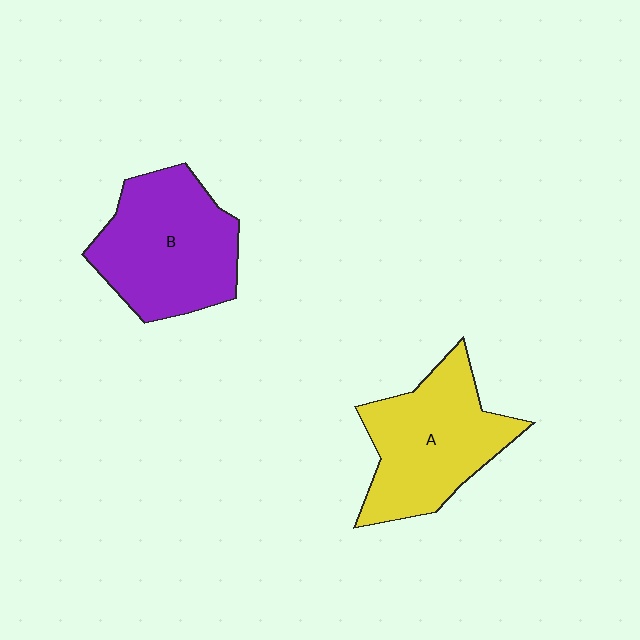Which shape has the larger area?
Shape B (purple).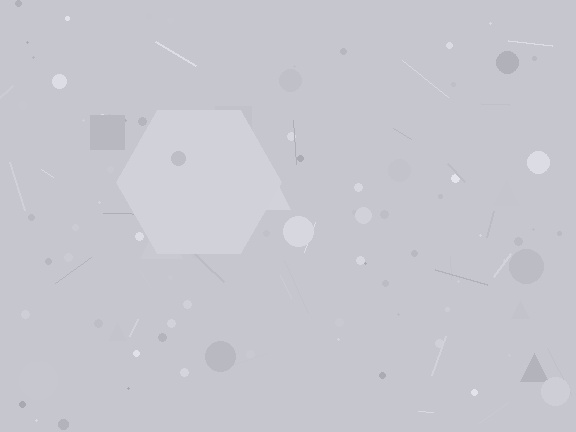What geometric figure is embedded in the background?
A hexagon is embedded in the background.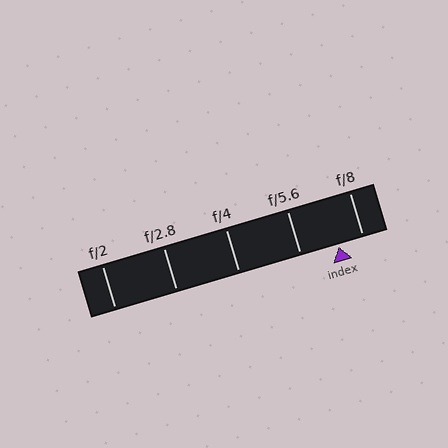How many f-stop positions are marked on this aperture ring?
There are 5 f-stop positions marked.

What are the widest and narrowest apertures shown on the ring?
The widest aperture shown is f/2 and the narrowest is f/8.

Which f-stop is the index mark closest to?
The index mark is closest to f/8.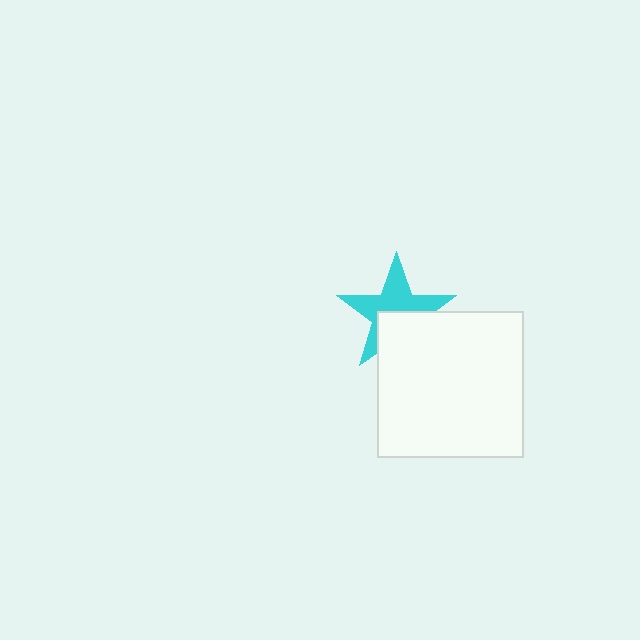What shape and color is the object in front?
The object in front is a white square.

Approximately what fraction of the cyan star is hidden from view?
Roughly 40% of the cyan star is hidden behind the white square.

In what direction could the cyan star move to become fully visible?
The cyan star could move up. That would shift it out from behind the white square entirely.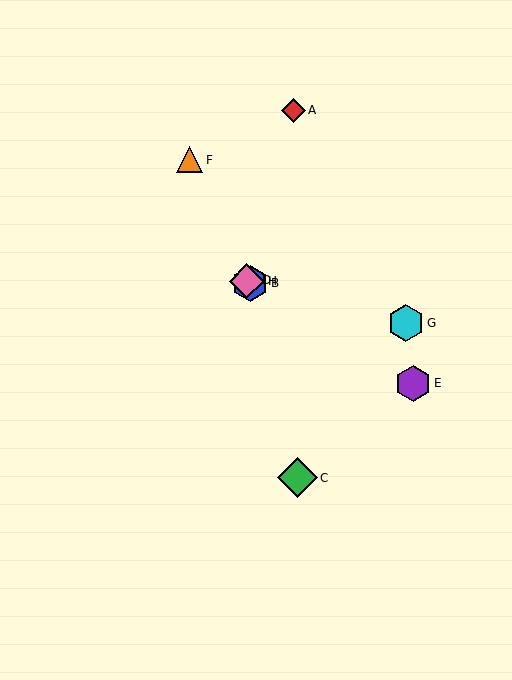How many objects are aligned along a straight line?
4 objects (B, D, E, H) are aligned along a straight line.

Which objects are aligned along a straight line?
Objects B, D, E, H are aligned along a straight line.